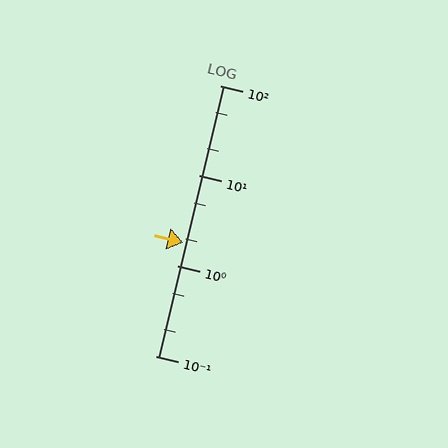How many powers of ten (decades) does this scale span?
The scale spans 3 decades, from 0.1 to 100.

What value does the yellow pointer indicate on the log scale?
The pointer indicates approximately 1.8.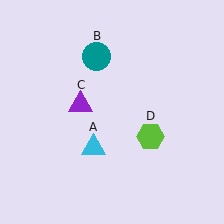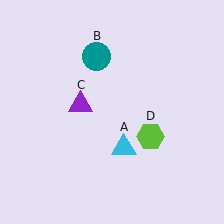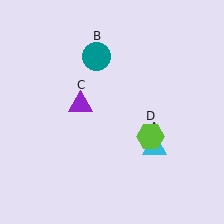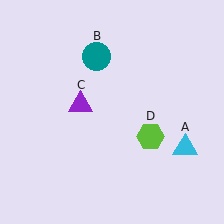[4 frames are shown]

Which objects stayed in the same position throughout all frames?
Teal circle (object B) and purple triangle (object C) and lime hexagon (object D) remained stationary.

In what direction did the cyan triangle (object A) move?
The cyan triangle (object A) moved right.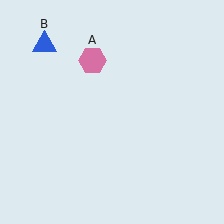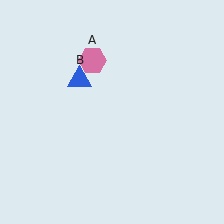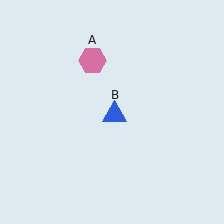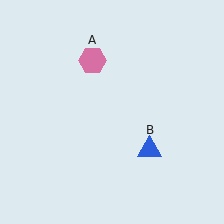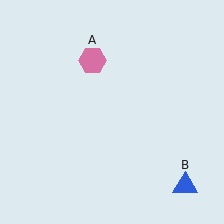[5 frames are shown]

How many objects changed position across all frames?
1 object changed position: blue triangle (object B).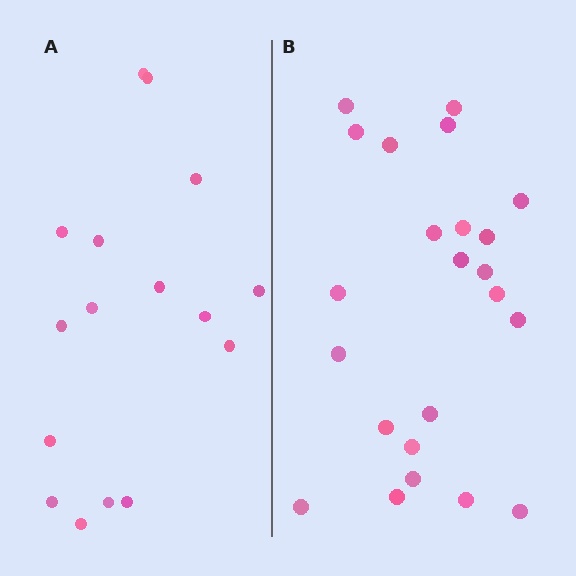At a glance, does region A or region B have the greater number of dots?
Region B (the right region) has more dots.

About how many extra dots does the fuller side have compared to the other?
Region B has roughly 8 or so more dots than region A.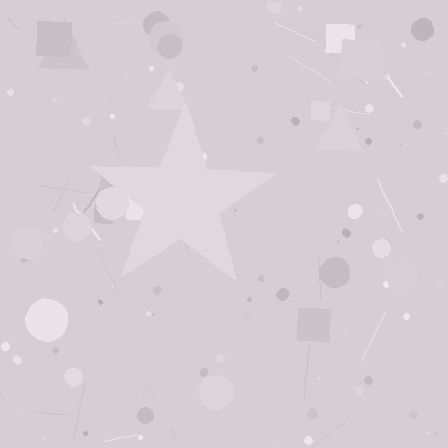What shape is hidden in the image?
A star is hidden in the image.